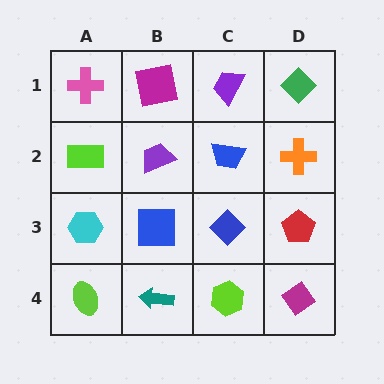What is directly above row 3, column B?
A purple trapezoid.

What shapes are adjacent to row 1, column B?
A purple trapezoid (row 2, column B), a pink cross (row 1, column A), a purple trapezoid (row 1, column C).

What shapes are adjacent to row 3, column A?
A lime rectangle (row 2, column A), a lime ellipse (row 4, column A), a blue square (row 3, column B).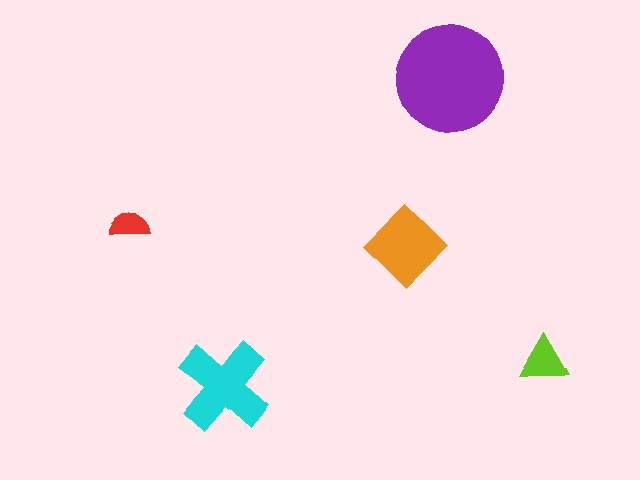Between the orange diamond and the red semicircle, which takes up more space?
The orange diamond.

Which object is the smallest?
The red semicircle.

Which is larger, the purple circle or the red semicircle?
The purple circle.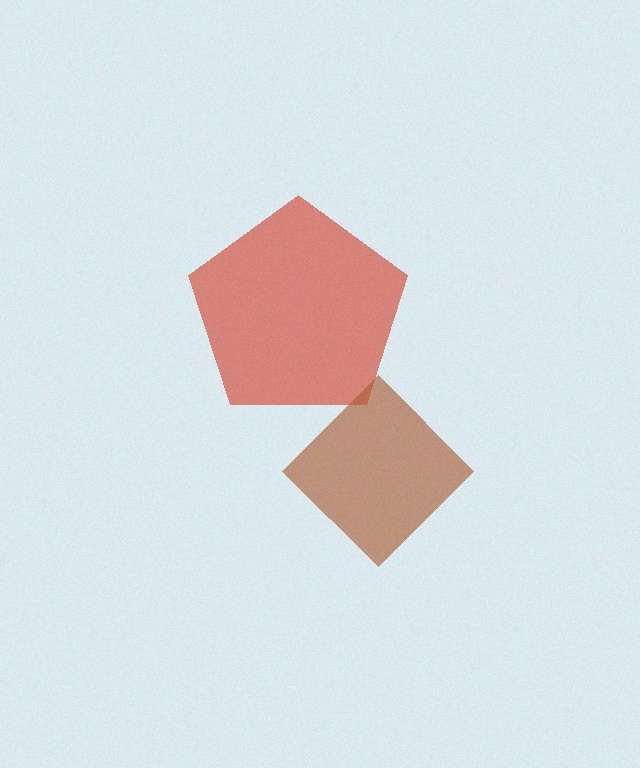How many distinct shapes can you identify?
There are 2 distinct shapes: a red pentagon, a brown diamond.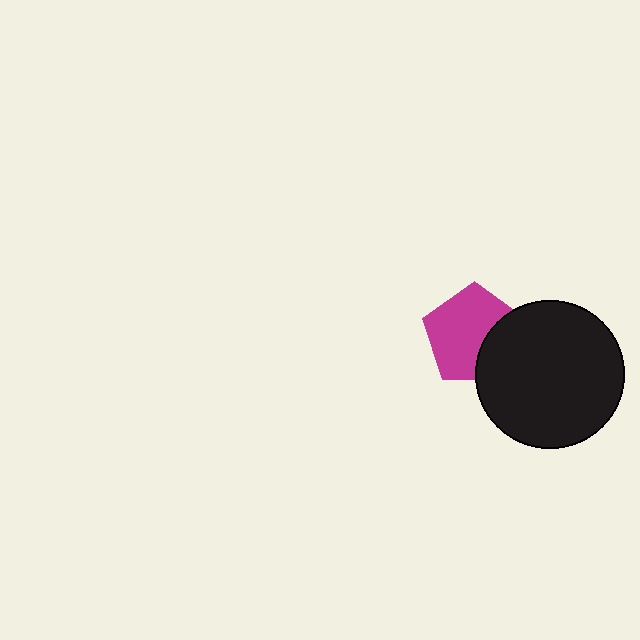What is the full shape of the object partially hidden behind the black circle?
The partially hidden object is a magenta pentagon.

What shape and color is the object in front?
The object in front is a black circle.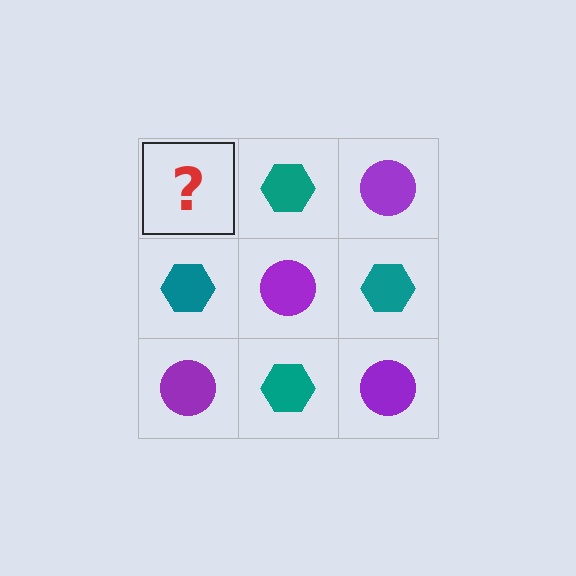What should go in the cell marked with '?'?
The missing cell should contain a purple circle.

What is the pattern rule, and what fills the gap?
The rule is that it alternates purple circle and teal hexagon in a checkerboard pattern. The gap should be filled with a purple circle.